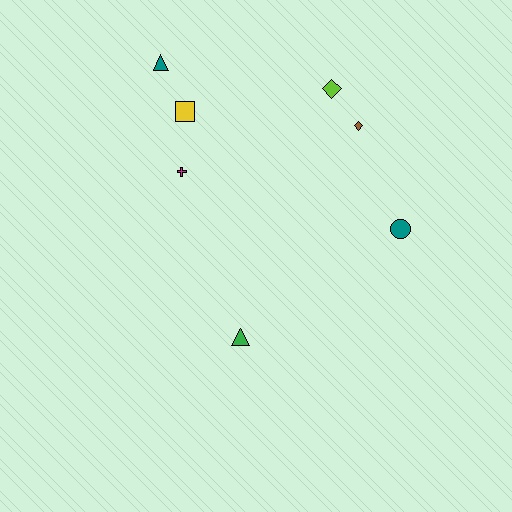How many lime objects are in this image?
There is 1 lime object.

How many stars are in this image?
There are no stars.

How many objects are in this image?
There are 7 objects.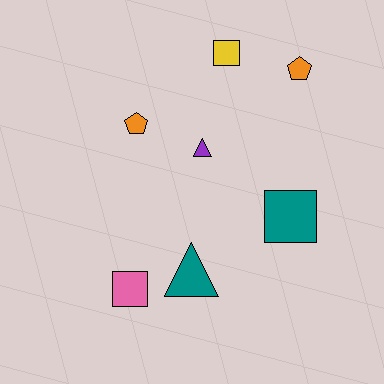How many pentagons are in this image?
There are 2 pentagons.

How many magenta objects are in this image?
There are no magenta objects.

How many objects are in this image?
There are 7 objects.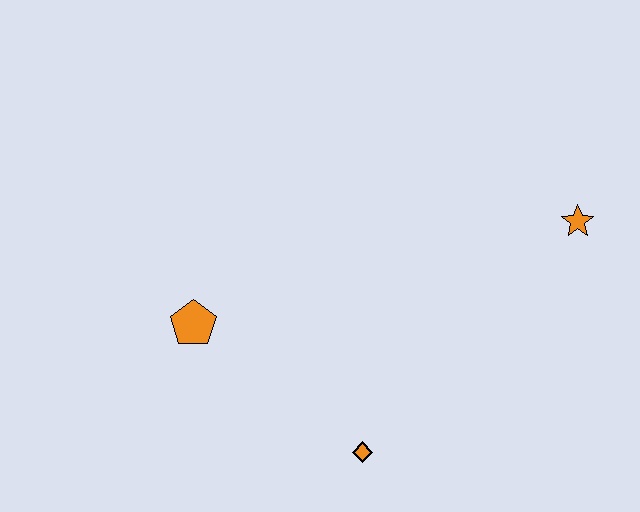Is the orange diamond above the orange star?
No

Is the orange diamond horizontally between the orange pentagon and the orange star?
Yes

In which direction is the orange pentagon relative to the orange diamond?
The orange pentagon is to the left of the orange diamond.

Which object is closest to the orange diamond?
The orange pentagon is closest to the orange diamond.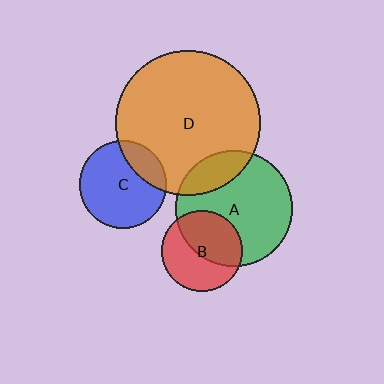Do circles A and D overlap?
Yes.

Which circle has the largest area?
Circle D (orange).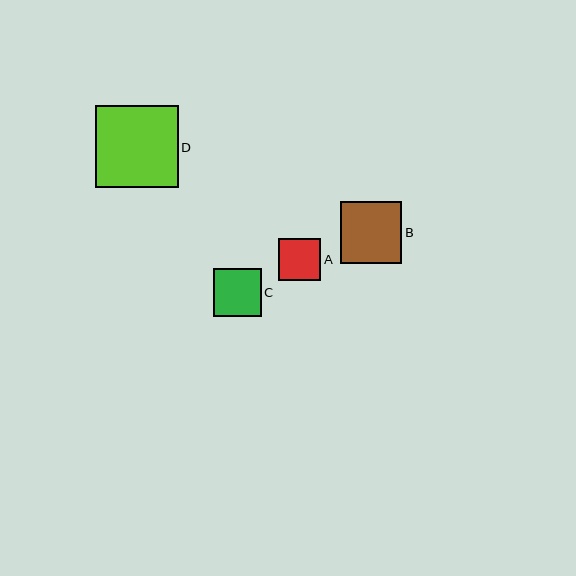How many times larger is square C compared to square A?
Square C is approximately 1.1 times the size of square A.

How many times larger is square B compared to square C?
Square B is approximately 1.3 times the size of square C.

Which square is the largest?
Square D is the largest with a size of approximately 83 pixels.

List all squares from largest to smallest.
From largest to smallest: D, B, C, A.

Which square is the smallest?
Square A is the smallest with a size of approximately 42 pixels.